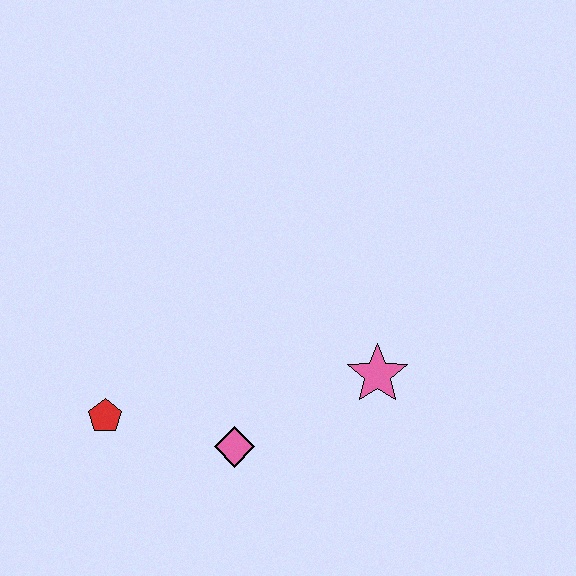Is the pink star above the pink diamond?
Yes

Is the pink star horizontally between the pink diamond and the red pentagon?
No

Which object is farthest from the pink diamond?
The pink star is farthest from the pink diamond.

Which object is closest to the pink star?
The pink diamond is closest to the pink star.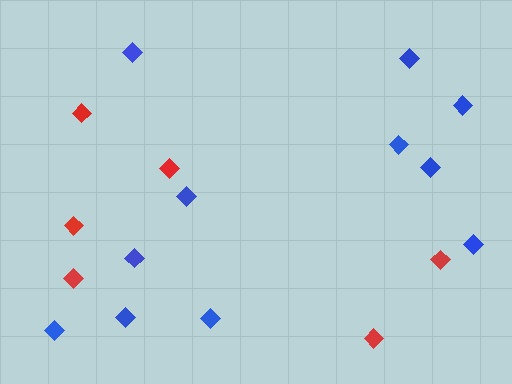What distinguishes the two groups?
There are 2 groups: one group of red diamonds (6) and one group of blue diamonds (11).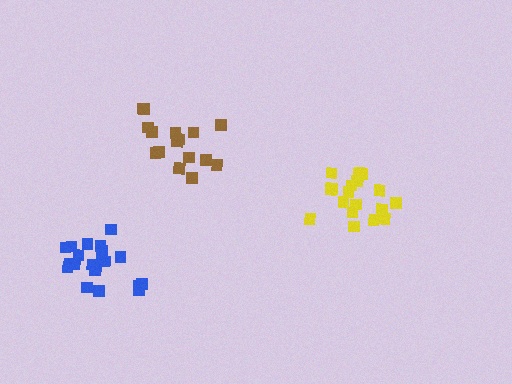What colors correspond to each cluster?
The clusters are colored: yellow, brown, blue.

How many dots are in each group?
Group 1: 19 dots, Group 2: 16 dots, Group 3: 21 dots (56 total).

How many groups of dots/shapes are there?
There are 3 groups.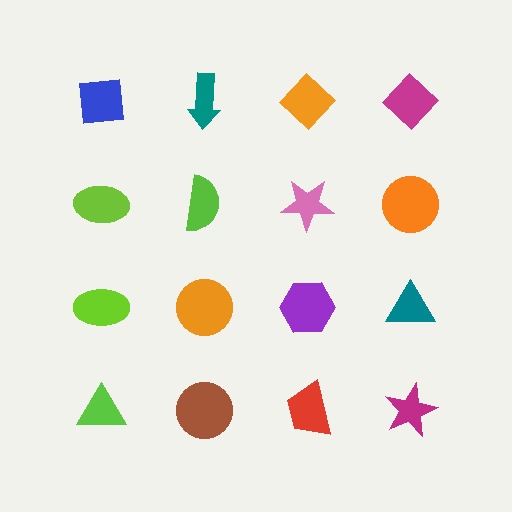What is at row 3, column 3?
A purple hexagon.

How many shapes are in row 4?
4 shapes.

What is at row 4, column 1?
A lime triangle.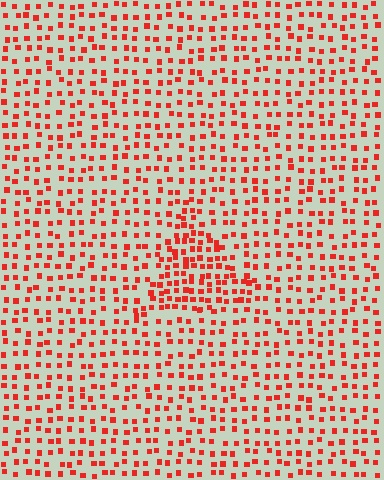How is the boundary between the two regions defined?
The boundary is defined by a change in element density (approximately 1.8x ratio). All elements are the same color, size, and shape.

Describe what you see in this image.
The image contains small red elements arranged at two different densities. A triangle-shaped region is visible where the elements are more densely packed than the surrounding area.